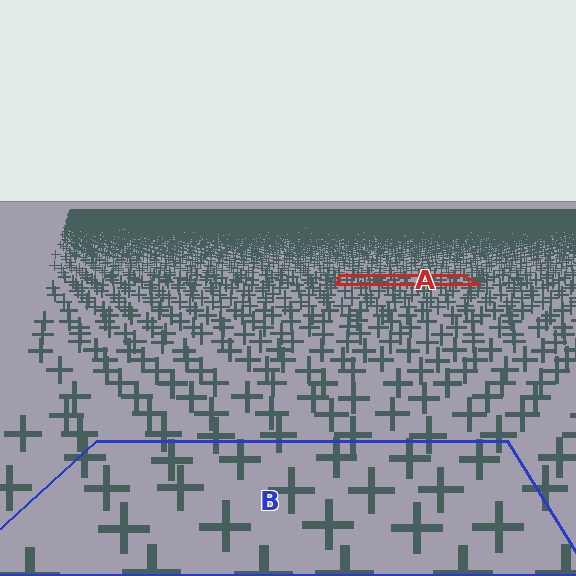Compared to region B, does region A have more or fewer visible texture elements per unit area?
Region A has more texture elements per unit area — they are packed more densely because it is farther away.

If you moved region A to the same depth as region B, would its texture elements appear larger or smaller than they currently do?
They would appear larger. At a closer depth, the same texture elements are projected at a bigger on-screen size.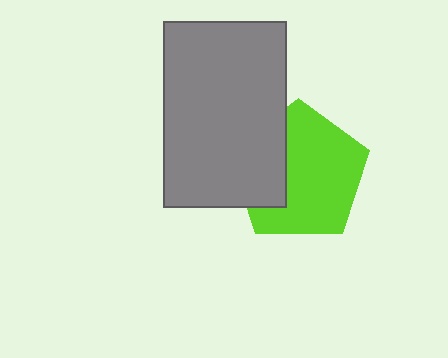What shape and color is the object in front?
The object in front is a gray rectangle.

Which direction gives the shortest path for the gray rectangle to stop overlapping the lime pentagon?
Moving left gives the shortest separation.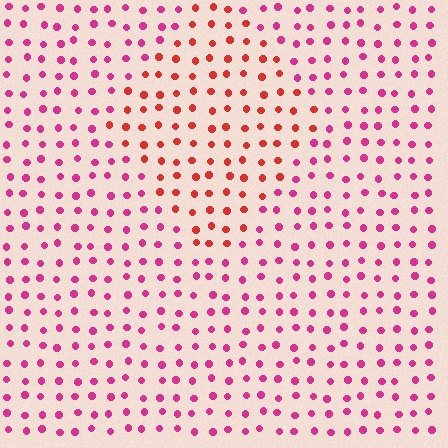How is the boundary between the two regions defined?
The boundary is defined purely by a slight shift in hue (about 35 degrees). Spacing, size, and orientation are identical on both sides.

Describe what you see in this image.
The image is filled with small magenta elements in a uniform arrangement. A diamond-shaped region is visible where the elements are tinted to a slightly different hue, forming a subtle color boundary.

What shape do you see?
I see a diamond.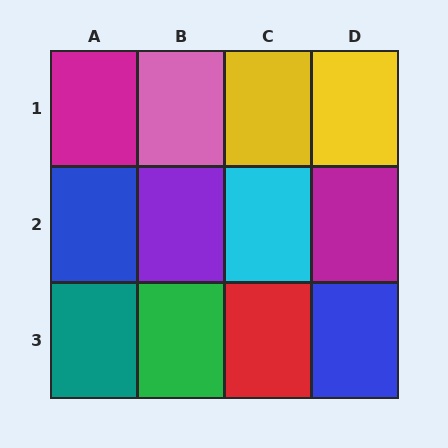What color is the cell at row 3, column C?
Red.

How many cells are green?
1 cell is green.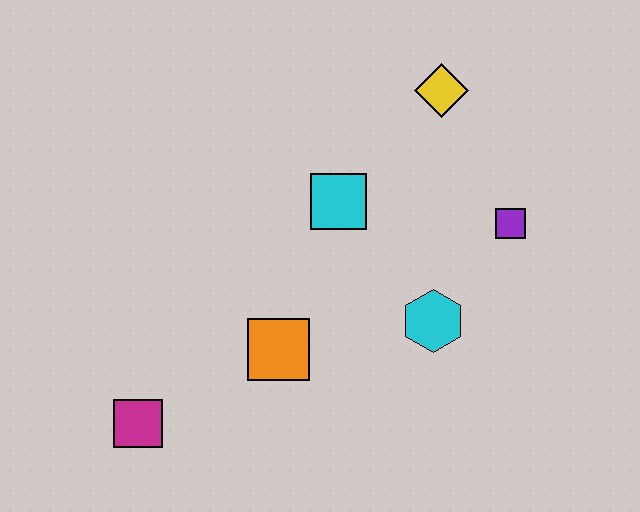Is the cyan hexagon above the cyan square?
No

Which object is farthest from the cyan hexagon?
The magenta square is farthest from the cyan hexagon.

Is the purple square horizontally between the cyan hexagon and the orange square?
No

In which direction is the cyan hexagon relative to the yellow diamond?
The cyan hexagon is below the yellow diamond.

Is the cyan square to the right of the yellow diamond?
No